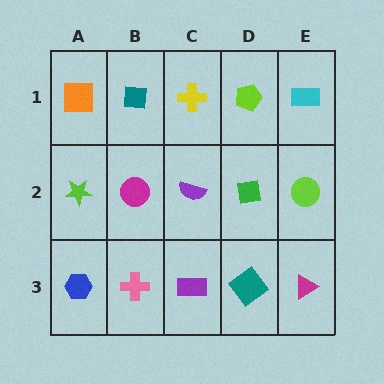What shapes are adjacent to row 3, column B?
A magenta circle (row 2, column B), a blue hexagon (row 3, column A), a purple rectangle (row 3, column C).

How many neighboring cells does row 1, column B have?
3.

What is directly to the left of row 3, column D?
A purple rectangle.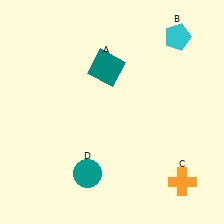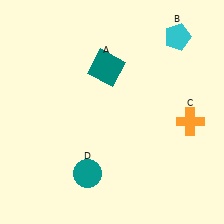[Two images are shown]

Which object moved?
The orange cross (C) moved up.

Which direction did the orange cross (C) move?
The orange cross (C) moved up.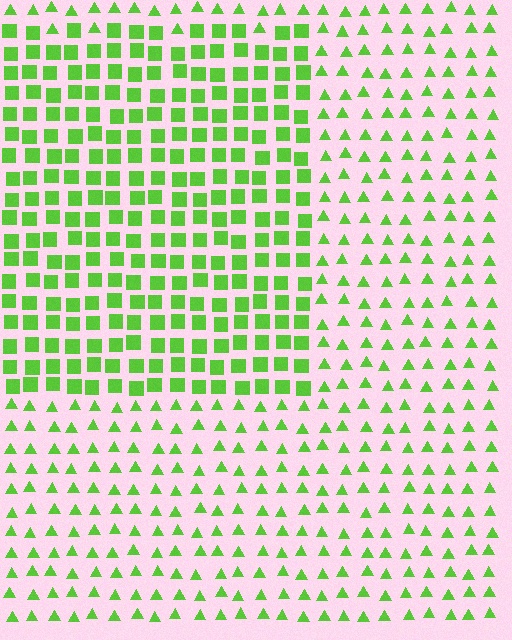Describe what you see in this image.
The image is filled with small lime elements arranged in a uniform grid. A rectangle-shaped region contains squares, while the surrounding area contains triangles. The boundary is defined purely by the change in element shape.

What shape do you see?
I see a rectangle.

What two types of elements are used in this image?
The image uses squares inside the rectangle region and triangles outside it.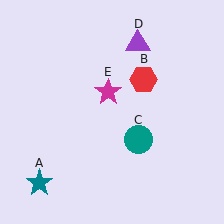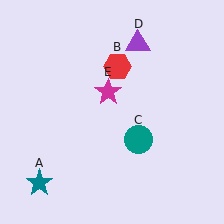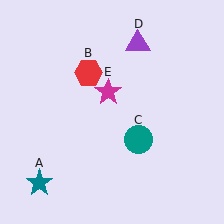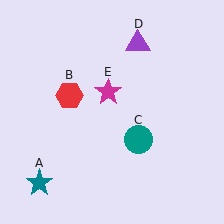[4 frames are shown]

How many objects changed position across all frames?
1 object changed position: red hexagon (object B).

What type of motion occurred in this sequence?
The red hexagon (object B) rotated counterclockwise around the center of the scene.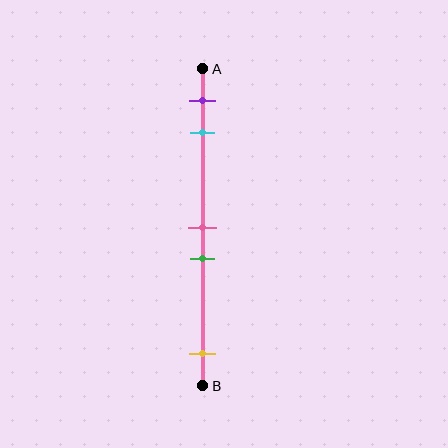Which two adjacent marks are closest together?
The pink and green marks are the closest adjacent pair.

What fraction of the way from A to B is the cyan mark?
The cyan mark is approximately 20% (0.2) of the way from A to B.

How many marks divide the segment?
There are 5 marks dividing the segment.